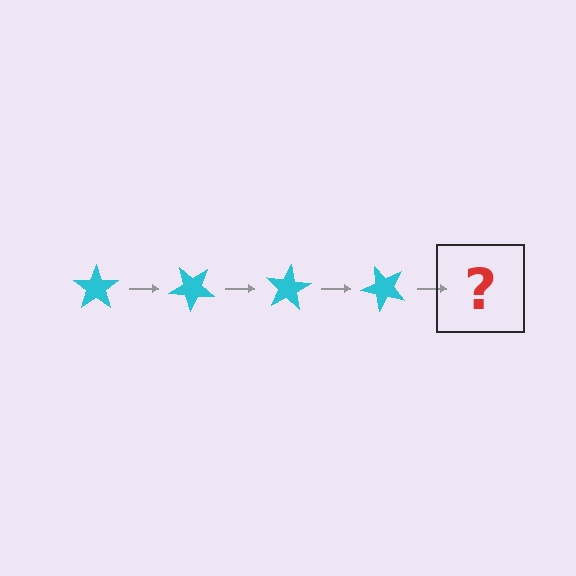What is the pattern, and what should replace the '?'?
The pattern is that the star rotates 40 degrees each step. The '?' should be a cyan star rotated 160 degrees.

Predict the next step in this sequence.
The next step is a cyan star rotated 160 degrees.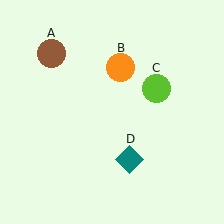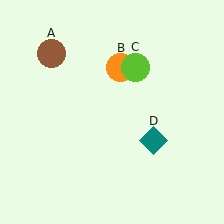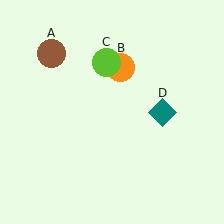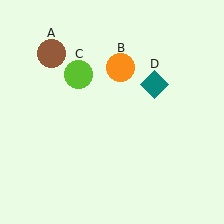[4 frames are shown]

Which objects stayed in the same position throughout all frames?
Brown circle (object A) and orange circle (object B) remained stationary.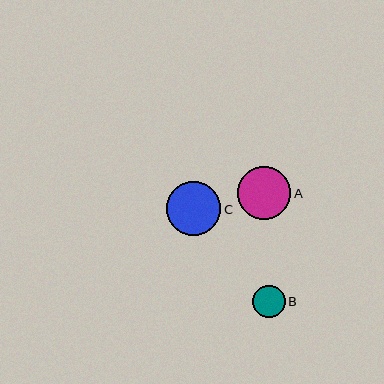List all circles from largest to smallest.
From largest to smallest: C, A, B.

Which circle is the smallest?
Circle B is the smallest with a size of approximately 32 pixels.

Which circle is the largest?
Circle C is the largest with a size of approximately 54 pixels.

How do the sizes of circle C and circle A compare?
Circle C and circle A are approximately the same size.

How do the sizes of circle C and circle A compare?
Circle C and circle A are approximately the same size.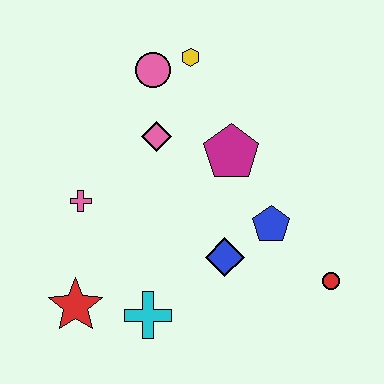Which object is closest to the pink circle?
The yellow hexagon is closest to the pink circle.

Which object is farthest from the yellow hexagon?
The red star is farthest from the yellow hexagon.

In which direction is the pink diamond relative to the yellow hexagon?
The pink diamond is below the yellow hexagon.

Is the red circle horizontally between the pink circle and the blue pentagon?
No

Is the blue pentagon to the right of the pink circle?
Yes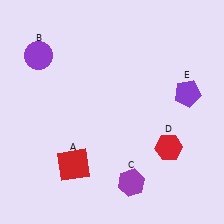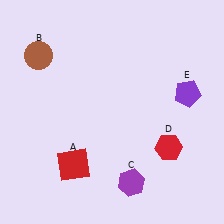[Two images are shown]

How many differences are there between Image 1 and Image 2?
There is 1 difference between the two images.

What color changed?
The circle (B) changed from purple in Image 1 to brown in Image 2.